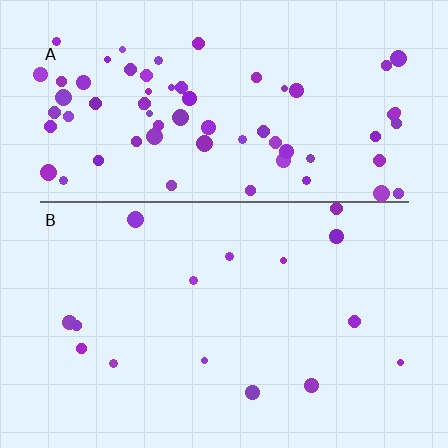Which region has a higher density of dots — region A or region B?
A (the top).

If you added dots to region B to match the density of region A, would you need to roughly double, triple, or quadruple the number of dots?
Approximately quadruple.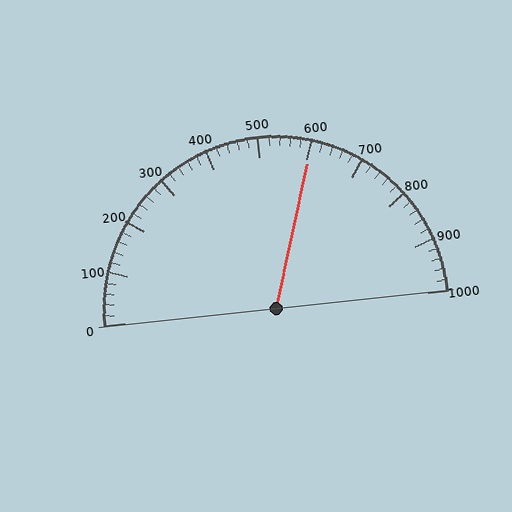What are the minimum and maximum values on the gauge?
The gauge ranges from 0 to 1000.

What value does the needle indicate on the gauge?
The needle indicates approximately 600.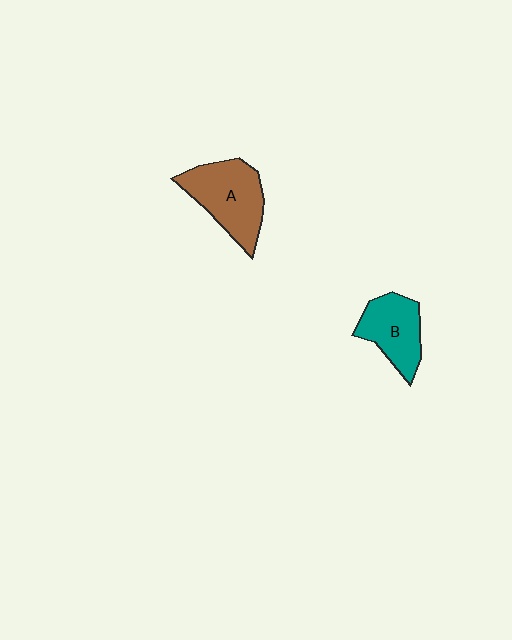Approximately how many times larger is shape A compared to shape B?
Approximately 1.3 times.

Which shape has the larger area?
Shape A (brown).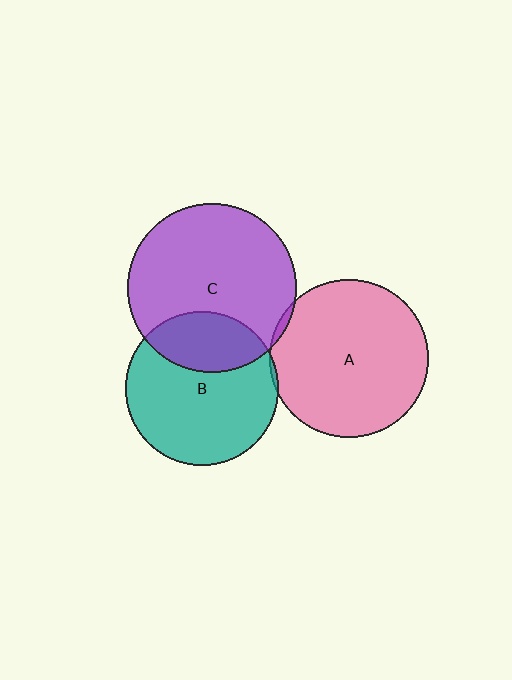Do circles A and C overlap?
Yes.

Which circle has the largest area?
Circle C (purple).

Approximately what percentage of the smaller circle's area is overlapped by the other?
Approximately 5%.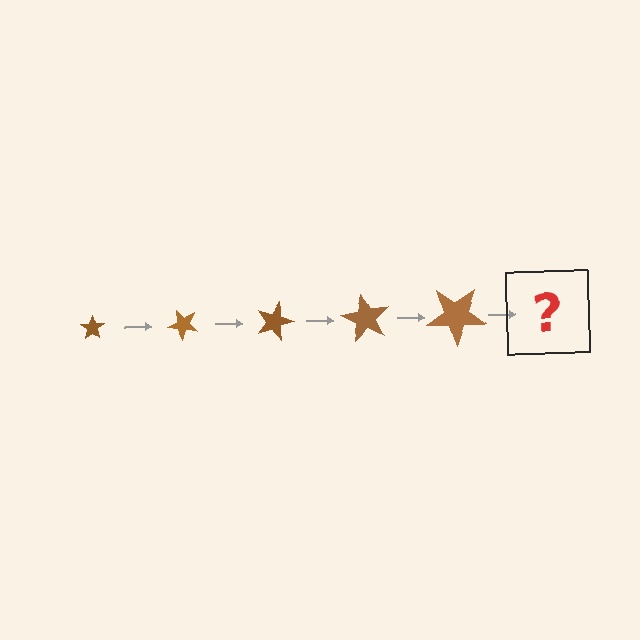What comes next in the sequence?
The next element should be a star, larger than the previous one and rotated 225 degrees from the start.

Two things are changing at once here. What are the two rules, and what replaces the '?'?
The two rules are that the star grows larger each step and it rotates 45 degrees each step. The '?' should be a star, larger than the previous one and rotated 225 degrees from the start.